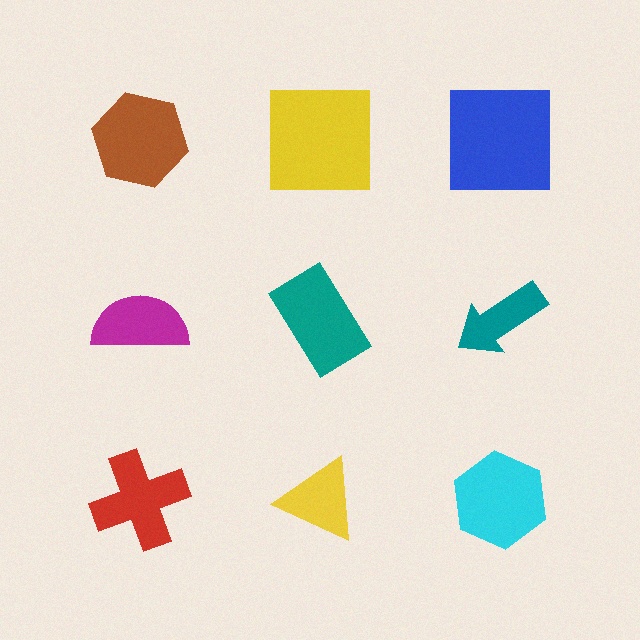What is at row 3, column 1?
A red cross.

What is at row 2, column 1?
A magenta semicircle.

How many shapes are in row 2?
3 shapes.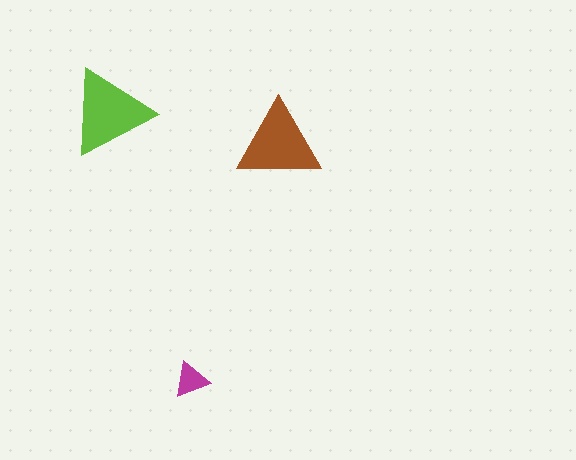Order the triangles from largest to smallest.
the lime one, the brown one, the magenta one.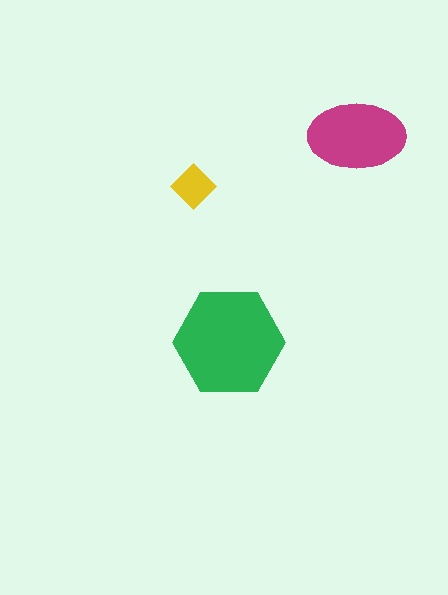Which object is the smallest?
The yellow diamond.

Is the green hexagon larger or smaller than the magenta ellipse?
Larger.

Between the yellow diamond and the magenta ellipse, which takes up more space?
The magenta ellipse.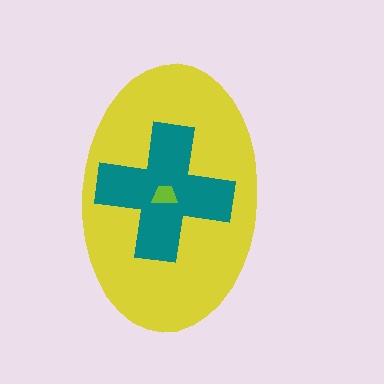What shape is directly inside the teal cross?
The lime trapezoid.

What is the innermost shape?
The lime trapezoid.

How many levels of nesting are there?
3.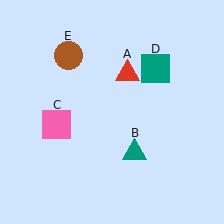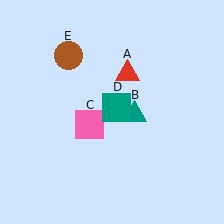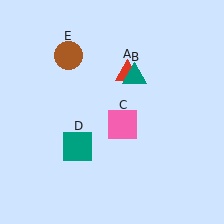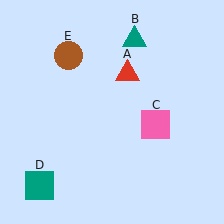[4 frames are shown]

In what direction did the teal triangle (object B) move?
The teal triangle (object B) moved up.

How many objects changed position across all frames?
3 objects changed position: teal triangle (object B), pink square (object C), teal square (object D).